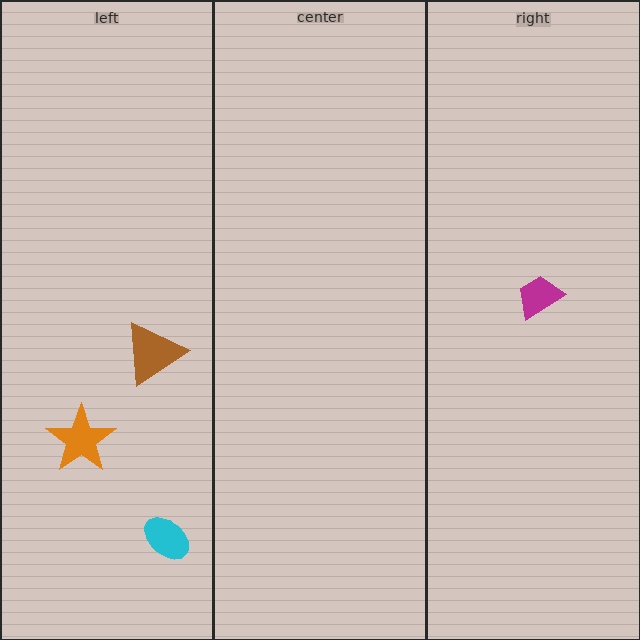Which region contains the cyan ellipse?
The left region.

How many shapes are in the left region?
3.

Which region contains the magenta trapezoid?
The right region.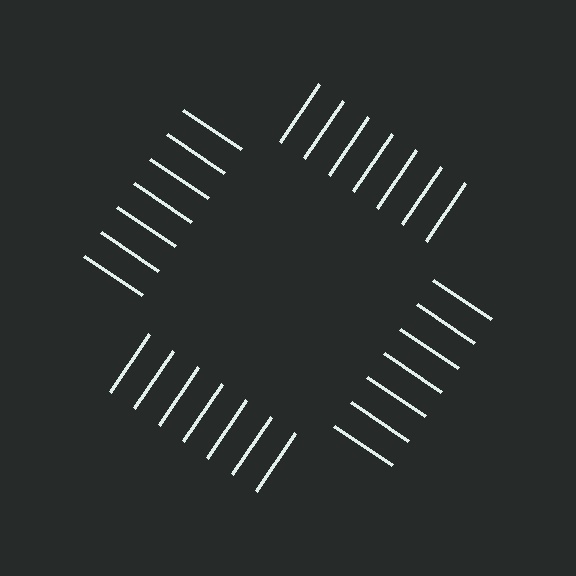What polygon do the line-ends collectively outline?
An illusory square — the line segments terminate on its edges but no continuous stroke is drawn.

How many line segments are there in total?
28 — 7 along each of the 4 edges.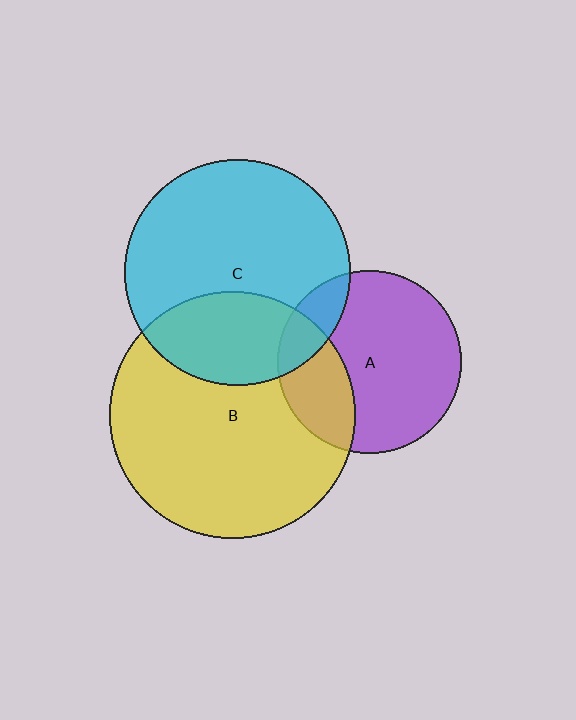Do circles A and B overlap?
Yes.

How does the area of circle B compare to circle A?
Approximately 1.8 times.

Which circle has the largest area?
Circle B (yellow).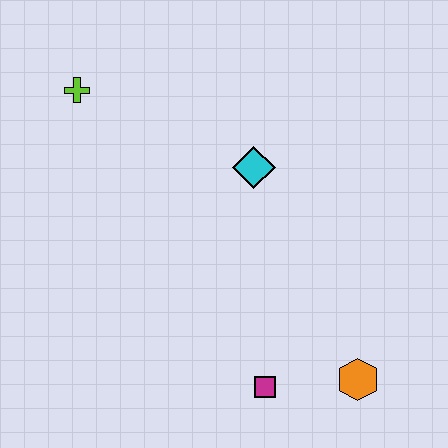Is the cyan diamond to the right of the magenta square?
No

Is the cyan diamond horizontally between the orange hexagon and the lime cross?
Yes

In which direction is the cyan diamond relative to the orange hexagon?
The cyan diamond is above the orange hexagon.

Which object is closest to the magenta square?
The orange hexagon is closest to the magenta square.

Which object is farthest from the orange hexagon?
The lime cross is farthest from the orange hexagon.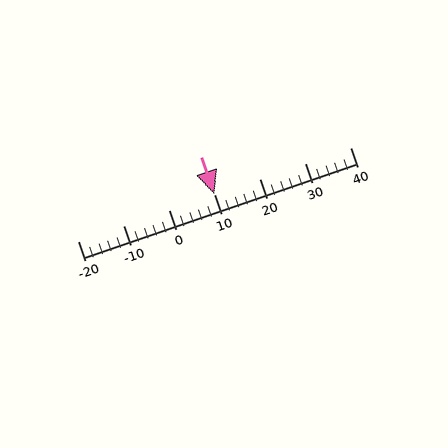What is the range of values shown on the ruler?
The ruler shows values from -20 to 40.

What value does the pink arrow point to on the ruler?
The pink arrow points to approximately 10.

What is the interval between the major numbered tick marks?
The major tick marks are spaced 10 units apart.